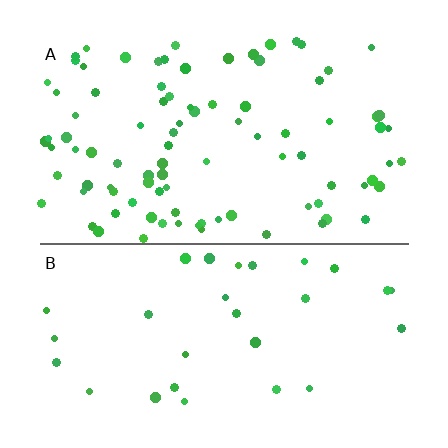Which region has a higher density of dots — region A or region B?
A (the top).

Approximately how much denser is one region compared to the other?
Approximately 3.0× — region A over region B.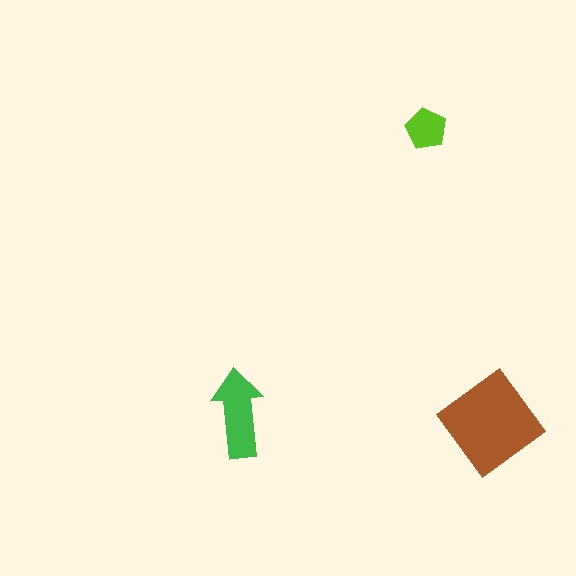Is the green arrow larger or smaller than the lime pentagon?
Larger.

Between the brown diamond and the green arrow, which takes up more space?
The brown diamond.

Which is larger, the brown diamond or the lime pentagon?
The brown diamond.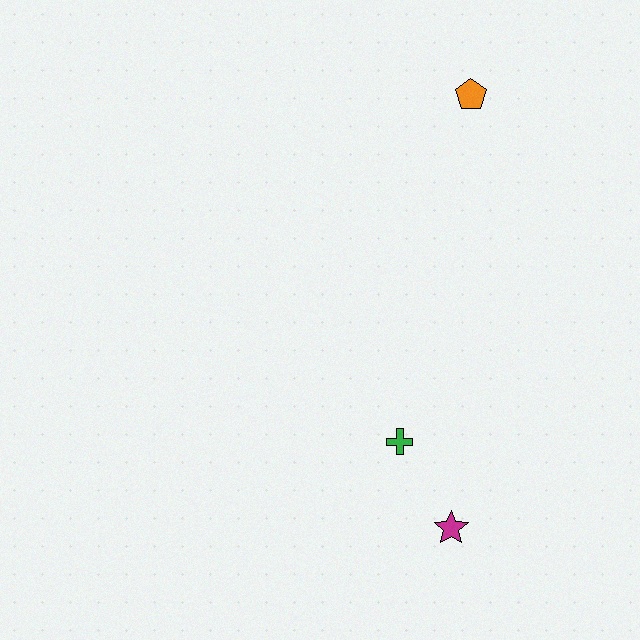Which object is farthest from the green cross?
The orange pentagon is farthest from the green cross.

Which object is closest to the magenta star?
The green cross is closest to the magenta star.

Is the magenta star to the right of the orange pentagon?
No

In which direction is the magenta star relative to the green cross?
The magenta star is below the green cross.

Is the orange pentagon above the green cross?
Yes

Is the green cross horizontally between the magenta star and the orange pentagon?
No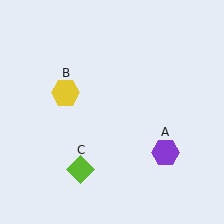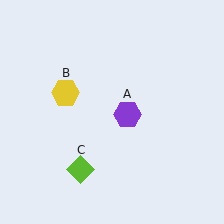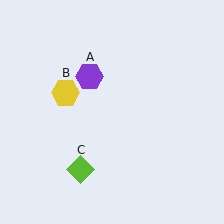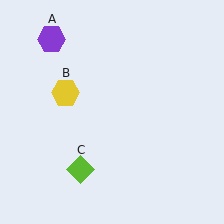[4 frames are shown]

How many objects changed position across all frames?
1 object changed position: purple hexagon (object A).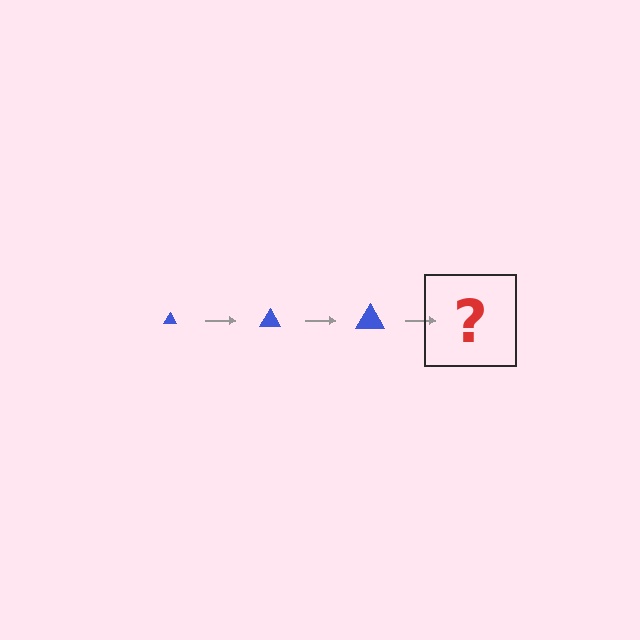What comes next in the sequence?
The next element should be a blue triangle, larger than the previous one.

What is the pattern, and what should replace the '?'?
The pattern is that the triangle gets progressively larger each step. The '?' should be a blue triangle, larger than the previous one.